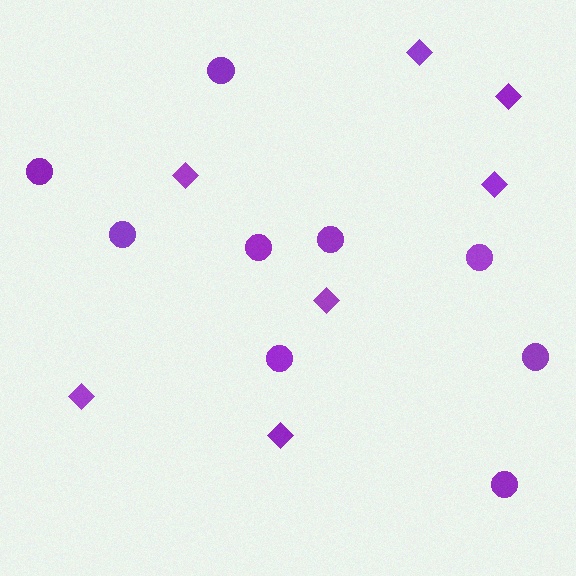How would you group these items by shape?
There are 2 groups: one group of circles (9) and one group of diamonds (7).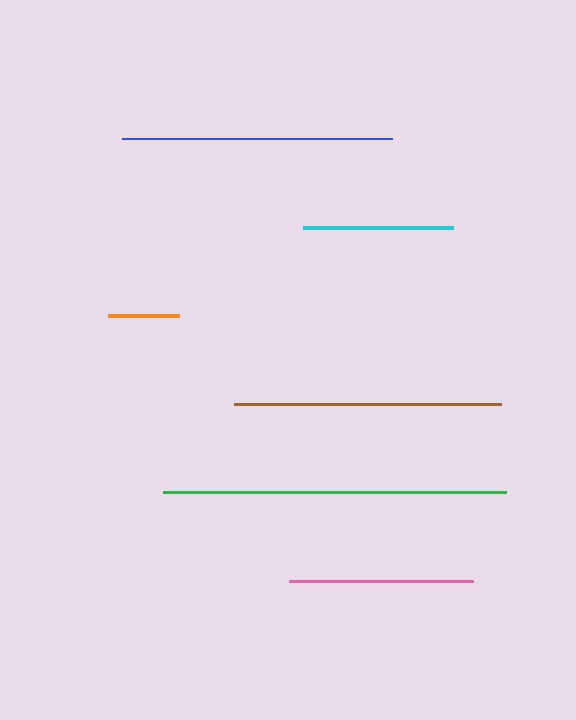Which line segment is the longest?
The green line is the longest at approximately 343 pixels.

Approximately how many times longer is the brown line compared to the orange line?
The brown line is approximately 3.8 times the length of the orange line.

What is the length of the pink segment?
The pink segment is approximately 184 pixels long.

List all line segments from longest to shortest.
From longest to shortest: green, blue, brown, pink, cyan, orange.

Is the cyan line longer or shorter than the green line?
The green line is longer than the cyan line.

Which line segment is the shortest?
The orange line is the shortest at approximately 71 pixels.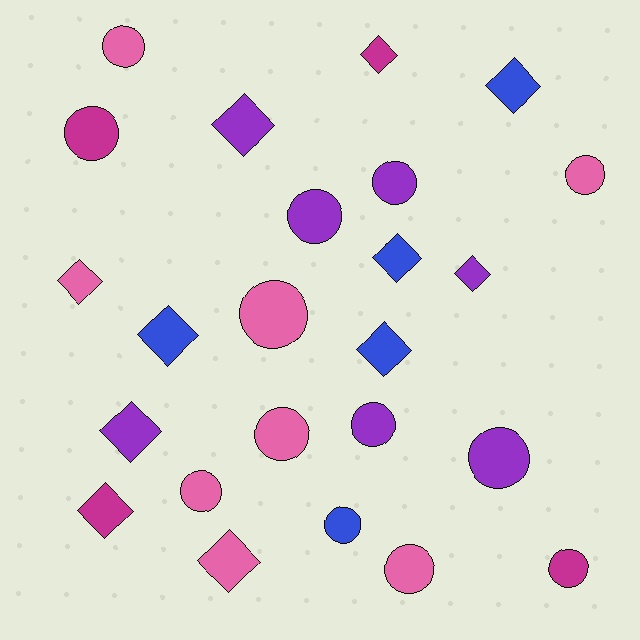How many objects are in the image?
There are 24 objects.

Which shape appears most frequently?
Circle, with 13 objects.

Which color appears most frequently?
Pink, with 8 objects.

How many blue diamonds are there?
There are 4 blue diamonds.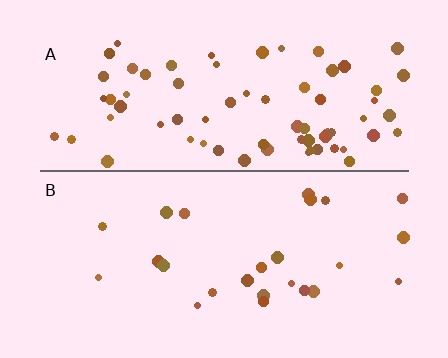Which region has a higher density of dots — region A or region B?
A (the top).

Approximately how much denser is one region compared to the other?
Approximately 2.8× — region A over region B.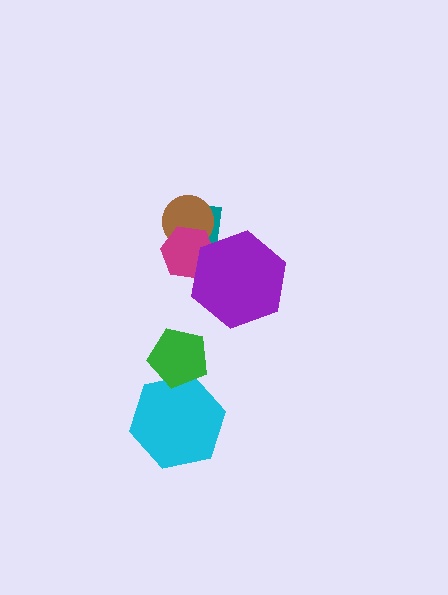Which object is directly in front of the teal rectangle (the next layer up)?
The brown circle is directly in front of the teal rectangle.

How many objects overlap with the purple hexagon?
2 objects overlap with the purple hexagon.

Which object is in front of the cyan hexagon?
The green pentagon is in front of the cyan hexagon.